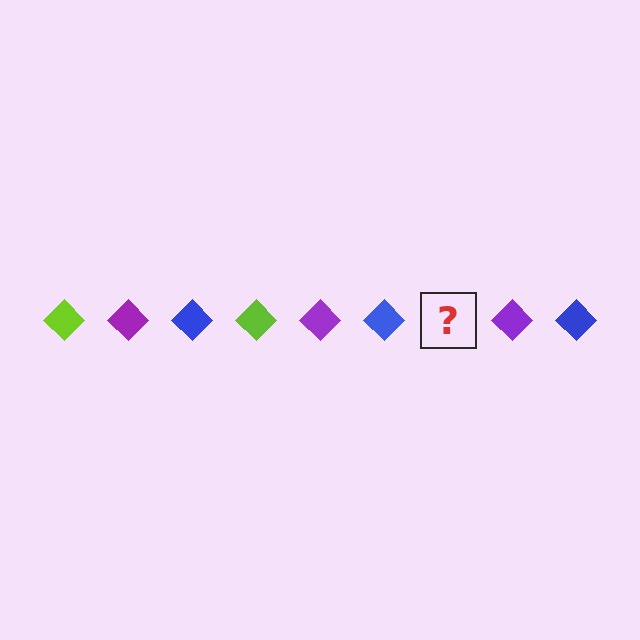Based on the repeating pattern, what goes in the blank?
The blank should be a lime diamond.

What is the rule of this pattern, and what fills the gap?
The rule is that the pattern cycles through lime, purple, blue diamonds. The gap should be filled with a lime diamond.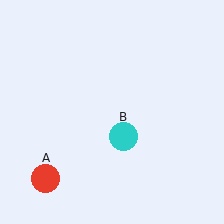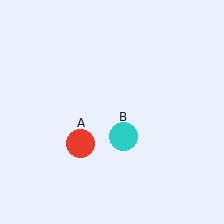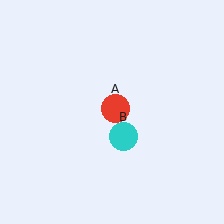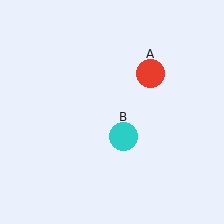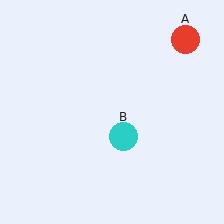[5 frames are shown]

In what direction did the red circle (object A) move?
The red circle (object A) moved up and to the right.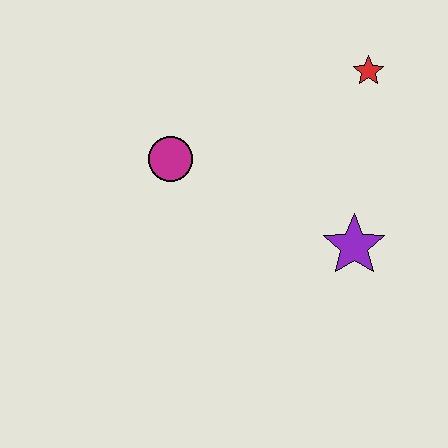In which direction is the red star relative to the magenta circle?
The red star is to the right of the magenta circle.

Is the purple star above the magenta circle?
No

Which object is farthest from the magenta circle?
The red star is farthest from the magenta circle.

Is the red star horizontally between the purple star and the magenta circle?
No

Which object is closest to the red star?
The purple star is closest to the red star.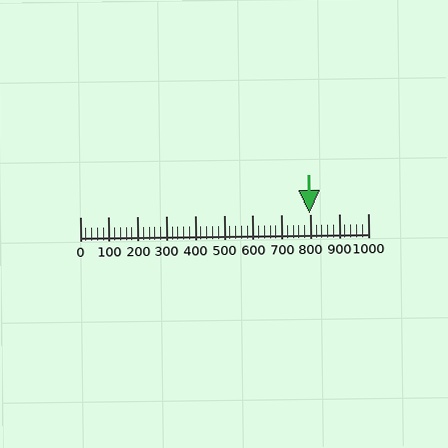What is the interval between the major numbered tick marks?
The major tick marks are spaced 100 units apart.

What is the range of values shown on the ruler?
The ruler shows values from 0 to 1000.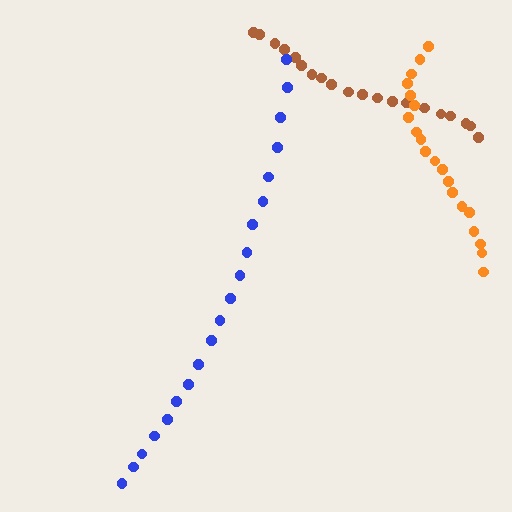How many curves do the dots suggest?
There are 3 distinct paths.